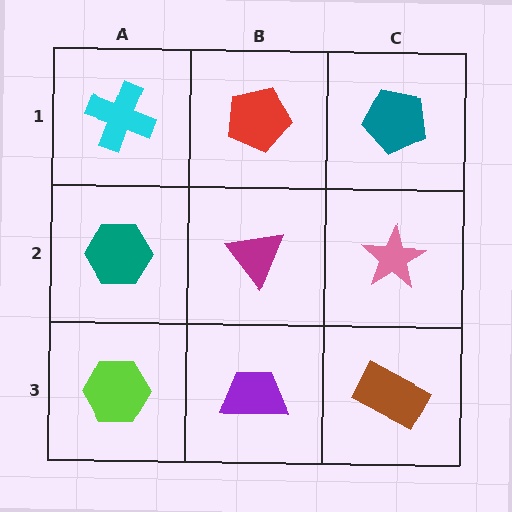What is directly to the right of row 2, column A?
A magenta triangle.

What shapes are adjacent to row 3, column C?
A pink star (row 2, column C), a purple trapezoid (row 3, column B).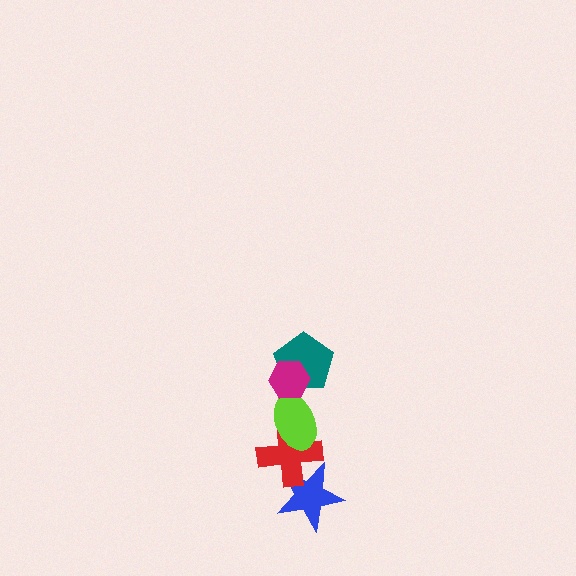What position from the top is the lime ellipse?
The lime ellipse is 3rd from the top.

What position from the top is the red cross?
The red cross is 4th from the top.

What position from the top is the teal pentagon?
The teal pentagon is 2nd from the top.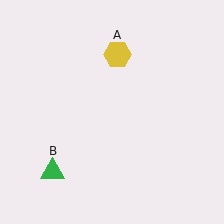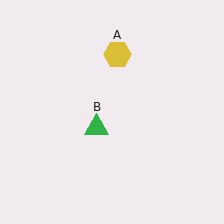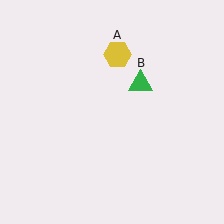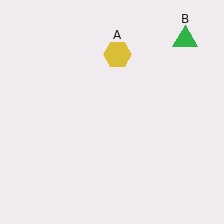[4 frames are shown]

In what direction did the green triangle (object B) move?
The green triangle (object B) moved up and to the right.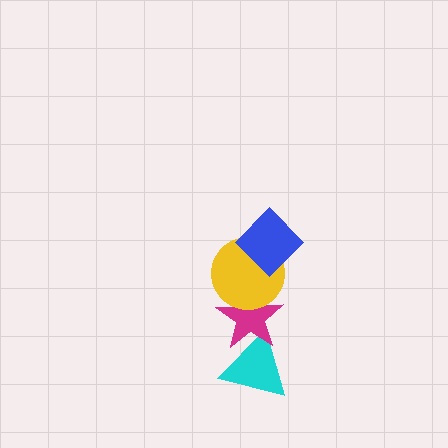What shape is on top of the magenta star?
The yellow circle is on top of the magenta star.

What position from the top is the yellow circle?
The yellow circle is 2nd from the top.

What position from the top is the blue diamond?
The blue diamond is 1st from the top.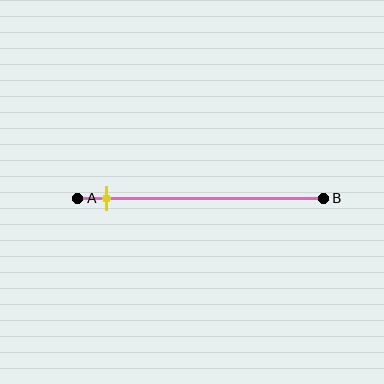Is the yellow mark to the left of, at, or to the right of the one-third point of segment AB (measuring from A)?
The yellow mark is to the left of the one-third point of segment AB.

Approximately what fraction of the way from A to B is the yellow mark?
The yellow mark is approximately 10% of the way from A to B.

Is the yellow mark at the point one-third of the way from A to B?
No, the mark is at about 10% from A, not at the 33% one-third point.